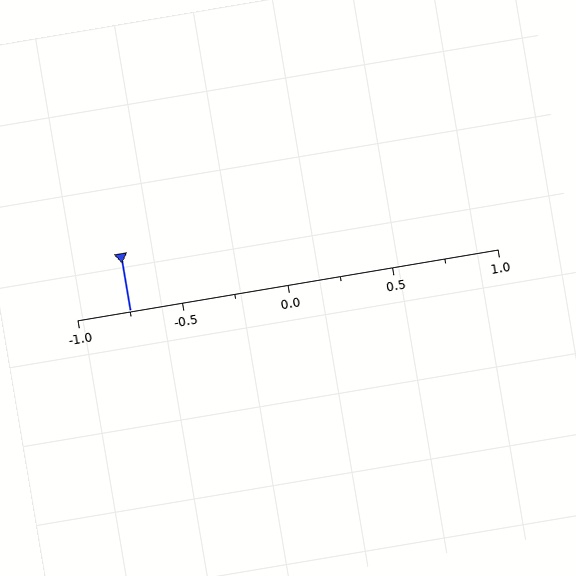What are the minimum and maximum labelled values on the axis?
The axis runs from -1.0 to 1.0.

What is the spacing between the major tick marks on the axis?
The major ticks are spaced 0.5 apart.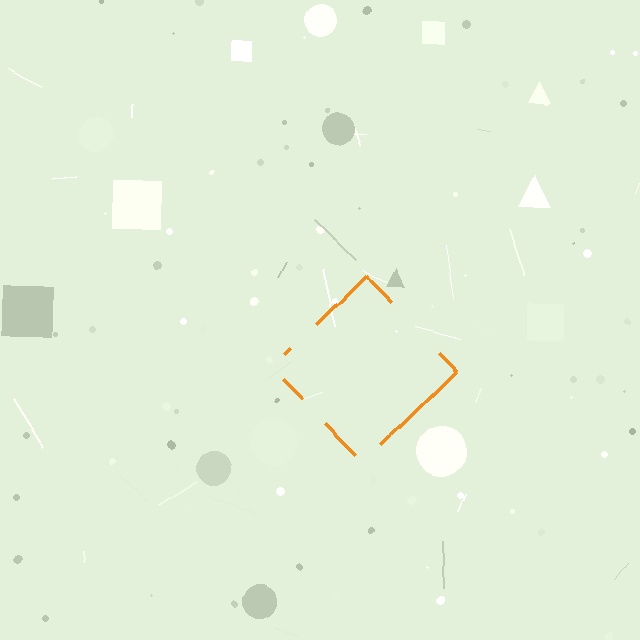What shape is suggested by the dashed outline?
The dashed outline suggests a diamond.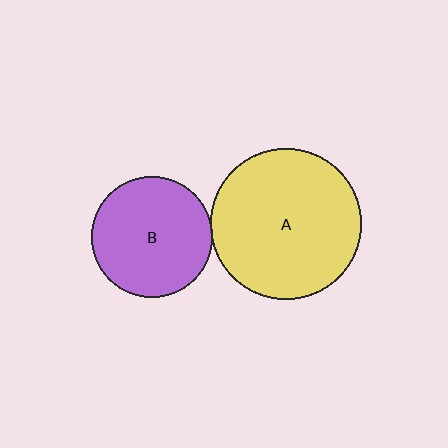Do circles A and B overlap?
Yes.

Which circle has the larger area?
Circle A (yellow).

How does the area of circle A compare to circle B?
Approximately 1.6 times.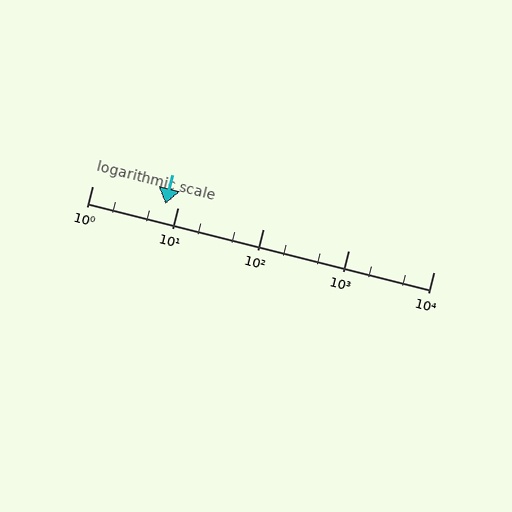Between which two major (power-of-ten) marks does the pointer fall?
The pointer is between 1 and 10.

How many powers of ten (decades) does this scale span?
The scale spans 4 decades, from 1 to 10000.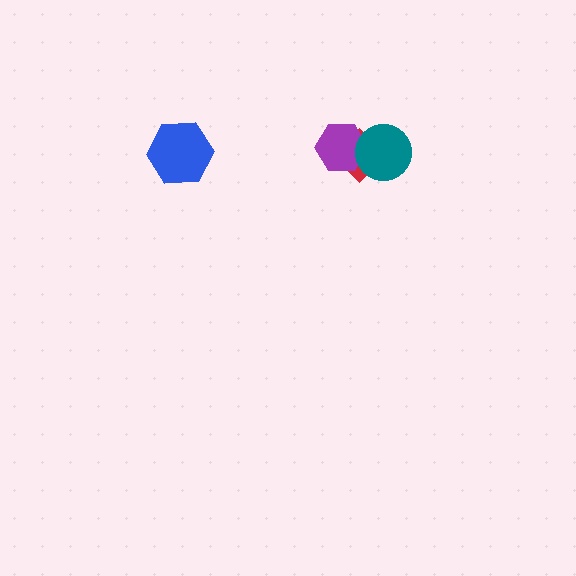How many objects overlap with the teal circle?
2 objects overlap with the teal circle.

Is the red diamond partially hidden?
Yes, it is partially covered by another shape.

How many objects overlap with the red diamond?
2 objects overlap with the red diamond.